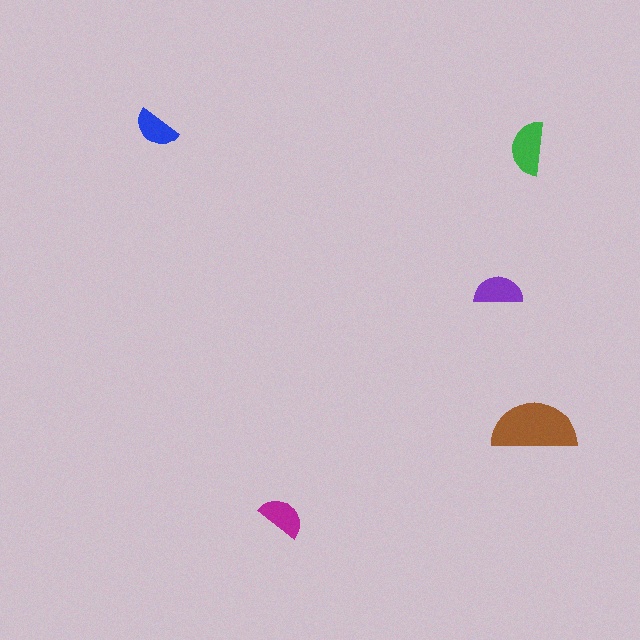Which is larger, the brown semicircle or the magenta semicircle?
The brown one.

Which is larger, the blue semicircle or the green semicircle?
The green one.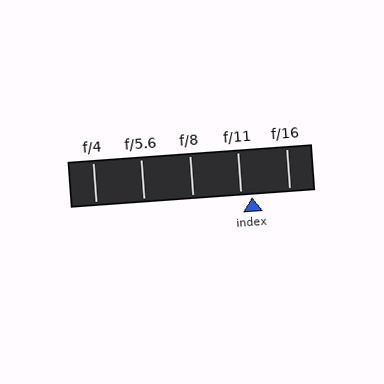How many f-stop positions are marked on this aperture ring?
There are 5 f-stop positions marked.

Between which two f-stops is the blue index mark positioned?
The index mark is between f/11 and f/16.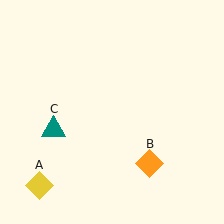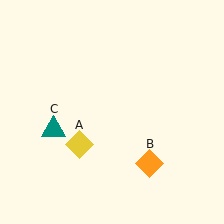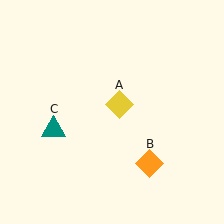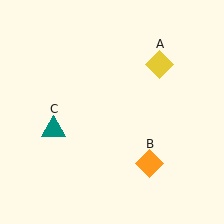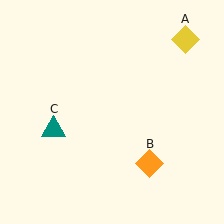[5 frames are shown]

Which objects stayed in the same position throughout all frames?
Orange diamond (object B) and teal triangle (object C) remained stationary.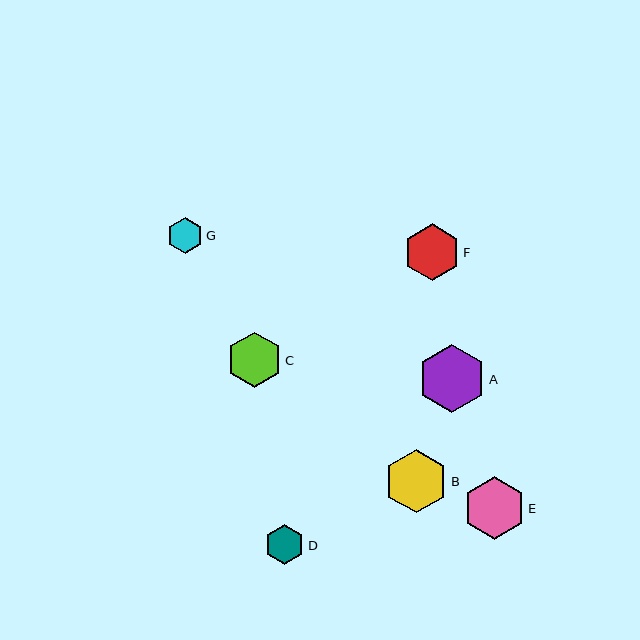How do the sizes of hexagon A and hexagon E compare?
Hexagon A and hexagon E are approximately the same size.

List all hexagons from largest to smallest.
From largest to smallest: A, B, E, F, C, D, G.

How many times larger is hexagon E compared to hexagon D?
Hexagon E is approximately 1.6 times the size of hexagon D.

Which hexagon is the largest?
Hexagon A is the largest with a size of approximately 68 pixels.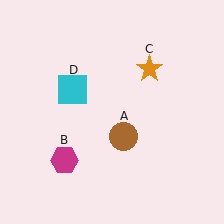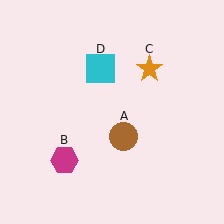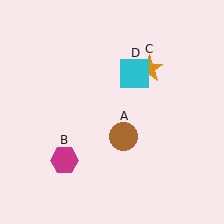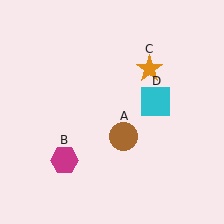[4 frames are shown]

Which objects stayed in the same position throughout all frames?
Brown circle (object A) and magenta hexagon (object B) and orange star (object C) remained stationary.